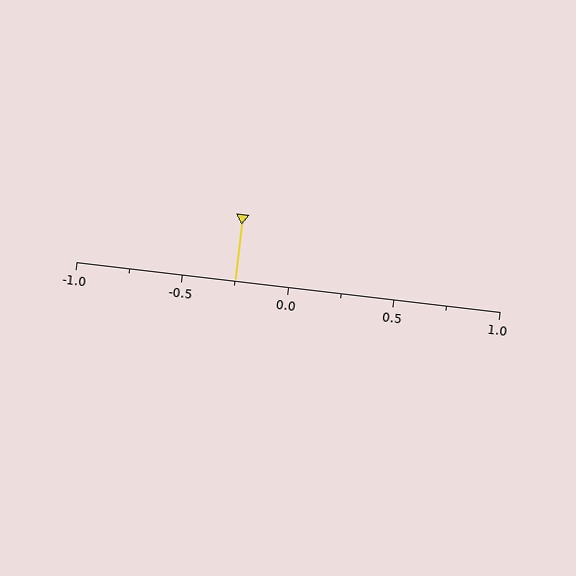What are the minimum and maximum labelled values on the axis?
The axis runs from -1.0 to 1.0.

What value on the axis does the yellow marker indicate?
The marker indicates approximately -0.25.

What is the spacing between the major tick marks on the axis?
The major ticks are spaced 0.5 apart.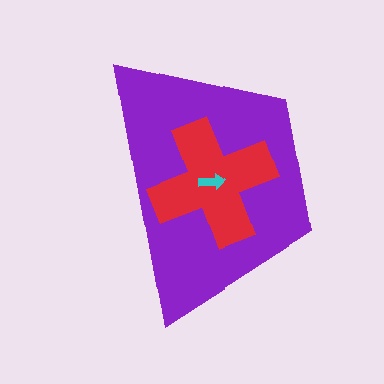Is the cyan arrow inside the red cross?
Yes.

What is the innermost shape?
The cyan arrow.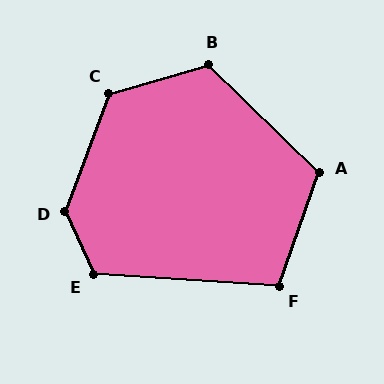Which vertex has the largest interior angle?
D, at approximately 135 degrees.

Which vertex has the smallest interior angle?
F, at approximately 105 degrees.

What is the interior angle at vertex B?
Approximately 119 degrees (obtuse).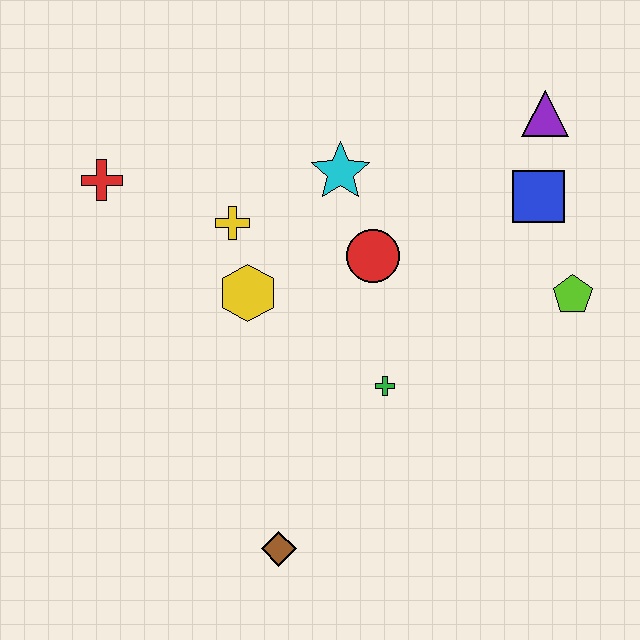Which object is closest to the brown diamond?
The green cross is closest to the brown diamond.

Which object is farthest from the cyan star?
The brown diamond is farthest from the cyan star.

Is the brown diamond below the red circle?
Yes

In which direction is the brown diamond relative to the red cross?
The brown diamond is below the red cross.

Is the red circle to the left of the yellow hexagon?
No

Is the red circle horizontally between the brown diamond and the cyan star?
No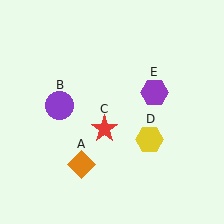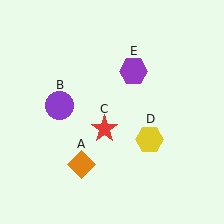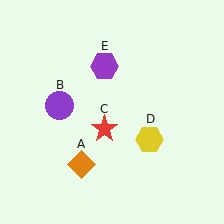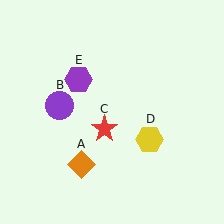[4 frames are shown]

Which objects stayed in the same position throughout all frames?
Orange diamond (object A) and purple circle (object B) and red star (object C) and yellow hexagon (object D) remained stationary.